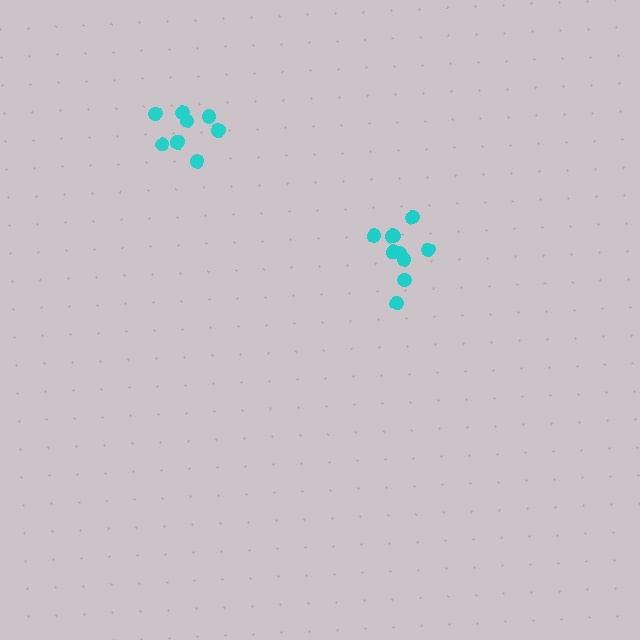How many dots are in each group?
Group 1: 8 dots, Group 2: 10 dots (18 total).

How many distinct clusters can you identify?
There are 2 distinct clusters.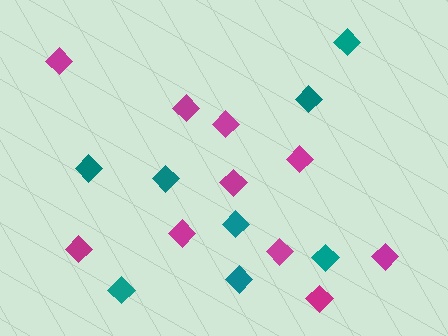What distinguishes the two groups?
There are 2 groups: one group of magenta diamonds (10) and one group of teal diamonds (8).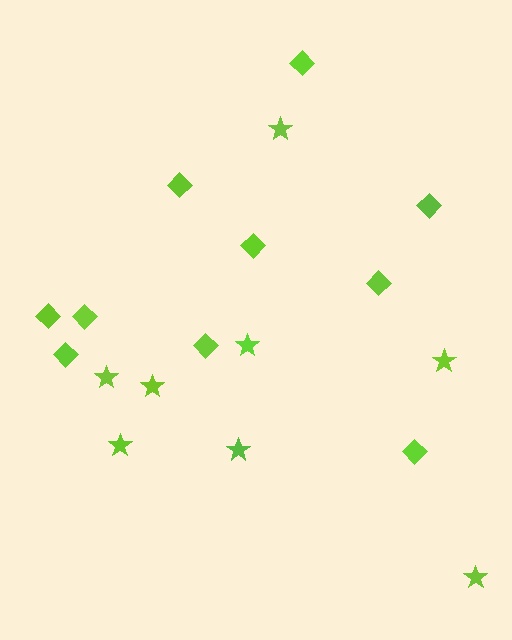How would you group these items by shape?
There are 2 groups: one group of stars (8) and one group of diamonds (10).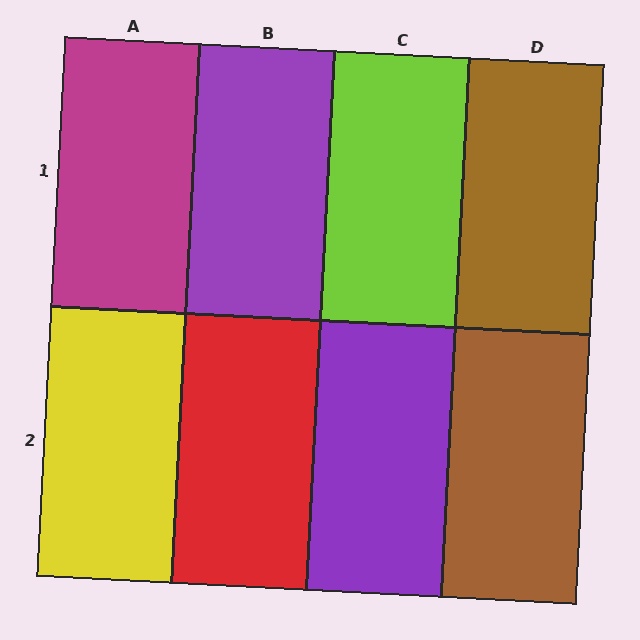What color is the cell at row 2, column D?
Brown.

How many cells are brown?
2 cells are brown.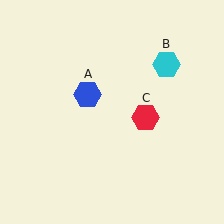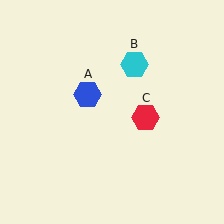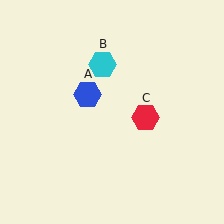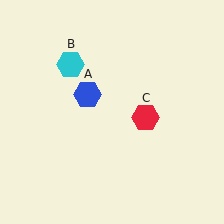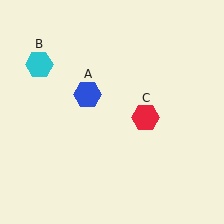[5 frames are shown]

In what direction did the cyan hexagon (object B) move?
The cyan hexagon (object B) moved left.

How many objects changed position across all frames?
1 object changed position: cyan hexagon (object B).